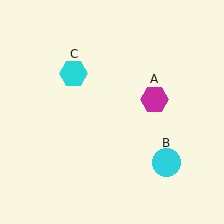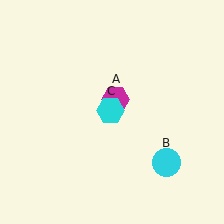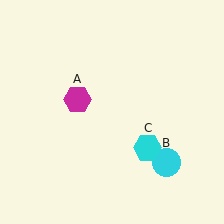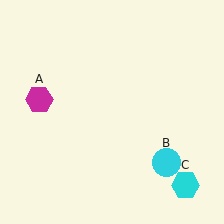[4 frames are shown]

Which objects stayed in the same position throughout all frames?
Cyan circle (object B) remained stationary.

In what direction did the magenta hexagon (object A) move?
The magenta hexagon (object A) moved left.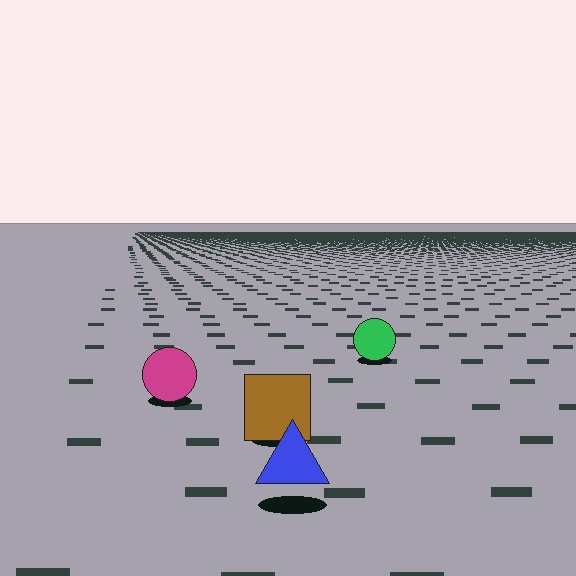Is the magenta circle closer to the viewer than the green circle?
Yes. The magenta circle is closer — you can tell from the texture gradient: the ground texture is coarser near it.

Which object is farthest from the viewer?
The green circle is farthest from the viewer. It appears smaller and the ground texture around it is denser.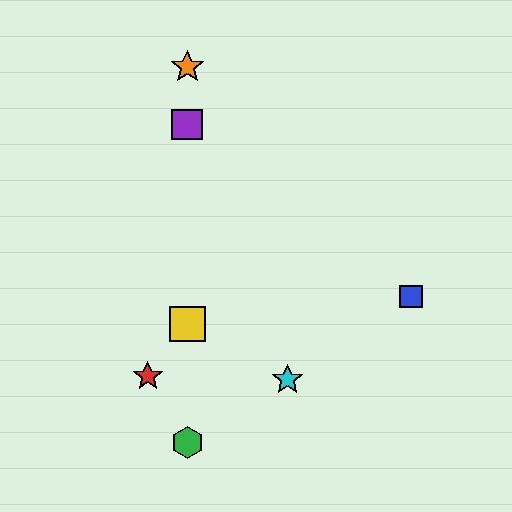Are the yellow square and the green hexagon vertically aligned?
Yes, both are at x≈187.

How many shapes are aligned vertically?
4 shapes (the green hexagon, the yellow square, the purple square, the orange star) are aligned vertically.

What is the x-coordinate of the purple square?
The purple square is at x≈187.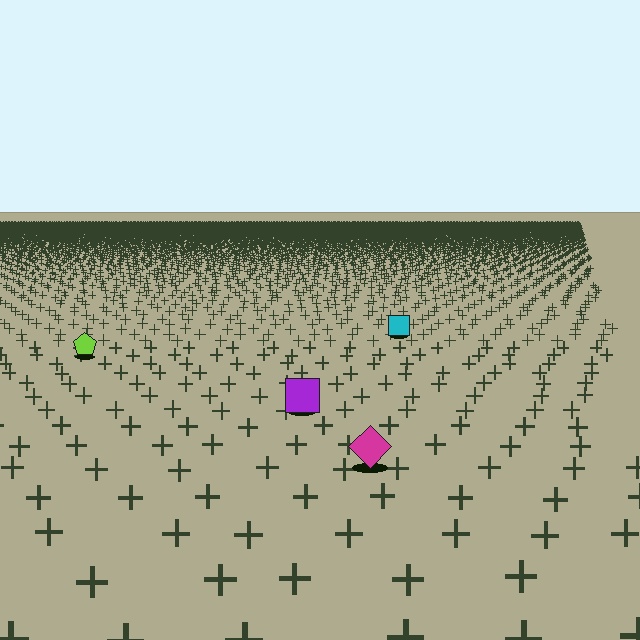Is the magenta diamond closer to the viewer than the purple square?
Yes. The magenta diamond is closer — you can tell from the texture gradient: the ground texture is coarser near it.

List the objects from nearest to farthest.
From nearest to farthest: the magenta diamond, the purple square, the lime pentagon, the cyan square.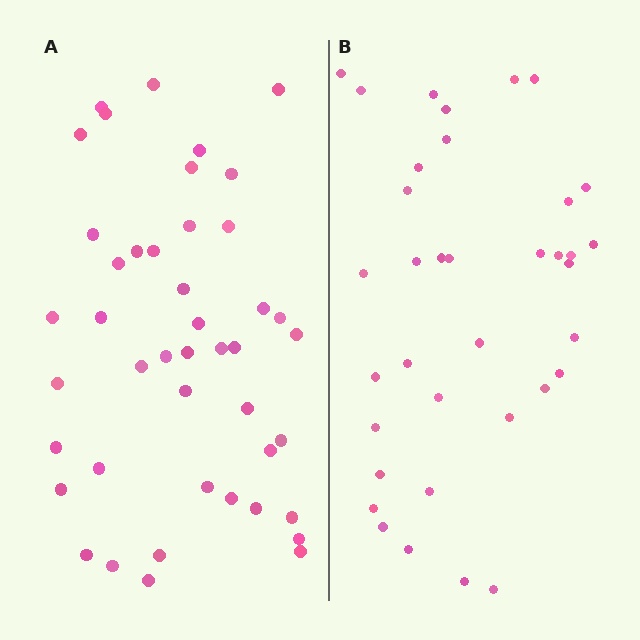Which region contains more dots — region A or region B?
Region A (the left region) has more dots.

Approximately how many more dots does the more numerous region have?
Region A has roughly 8 or so more dots than region B.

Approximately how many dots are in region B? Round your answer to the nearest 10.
About 40 dots. (The exact count is 36, which rounds to 40.)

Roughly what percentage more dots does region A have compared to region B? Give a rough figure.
About 20% more.